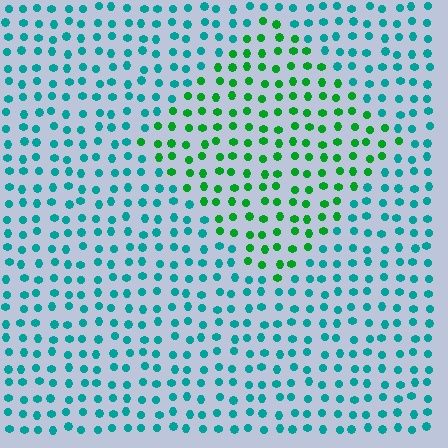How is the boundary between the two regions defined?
The boundary is defined purely by a slight shift in hue (about 46 degrees). Spacing, size, and orientation are identical on both sides.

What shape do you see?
I see a diamond.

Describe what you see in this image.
The image is filled with small teal elements in a uniform arrangement. A diamond-shaped region is visible where the elements are tinted to a slightly different hue, forming a subtle color boundary.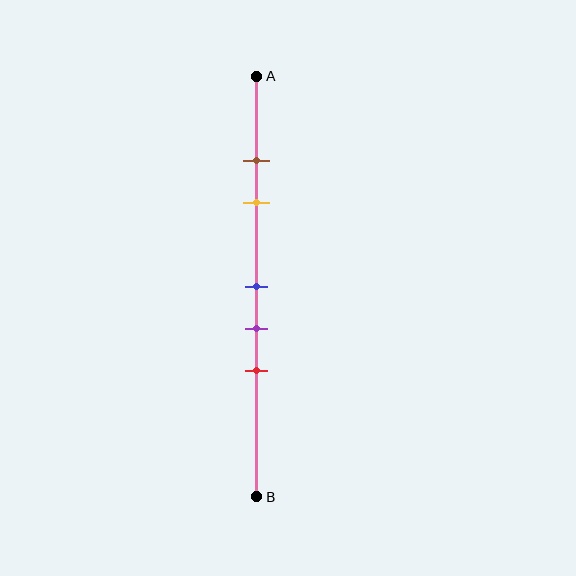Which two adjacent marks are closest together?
The brown and yellow marks are the closest adjacent pair.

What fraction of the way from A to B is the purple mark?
The purple mark is approximately 60% (0.6) of the way from A to B.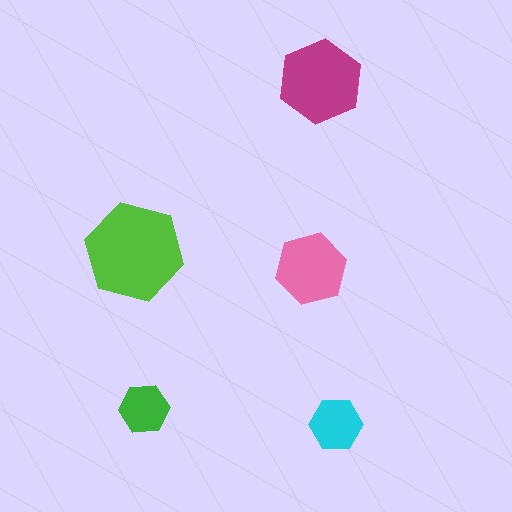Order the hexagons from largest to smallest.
the lime one, the magenta one, the pink one, the cyan one, the green one.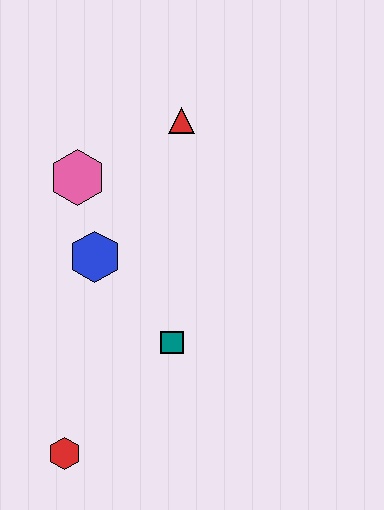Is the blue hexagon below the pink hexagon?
Yes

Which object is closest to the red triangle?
The pink hexagon is closest to the red triangle.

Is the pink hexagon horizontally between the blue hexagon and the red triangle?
No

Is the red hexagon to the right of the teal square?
No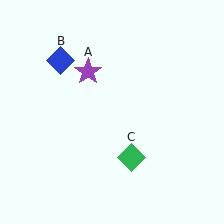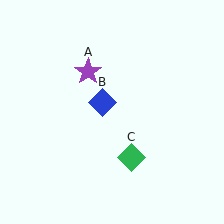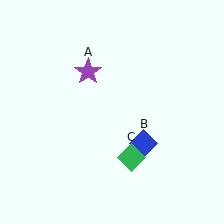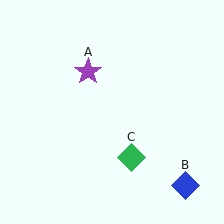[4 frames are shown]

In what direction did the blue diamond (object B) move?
The blue diamond (object B) moved down and to the right.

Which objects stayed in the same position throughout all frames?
Purple star (object A) and green diamond (object C) remained stationary.